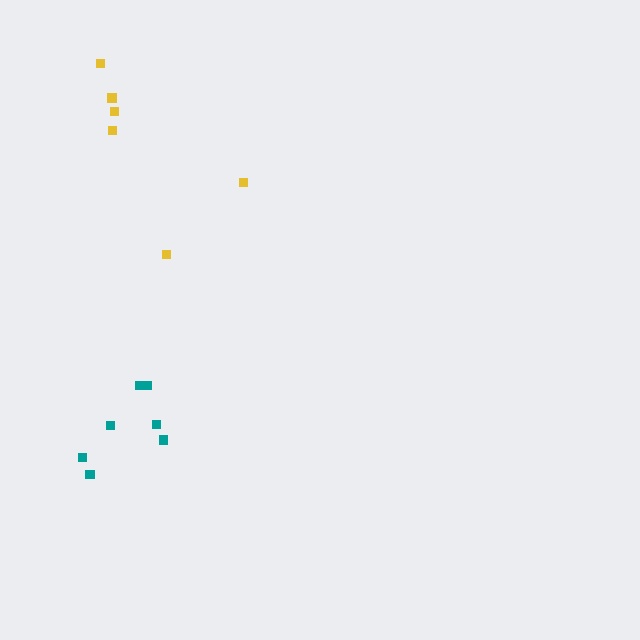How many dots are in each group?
Group 1: 6 dots, Group 2: 7 dots (13 total).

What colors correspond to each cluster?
The clusters are colored: yellow, teal.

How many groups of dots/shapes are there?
There are 2 groups.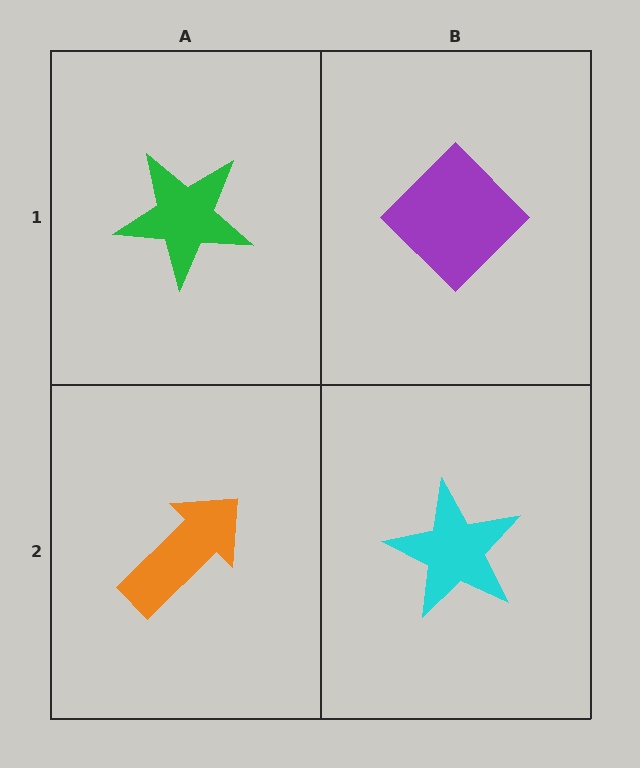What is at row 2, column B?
A cyan star.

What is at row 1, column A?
A green star.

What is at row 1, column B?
A purple diamond.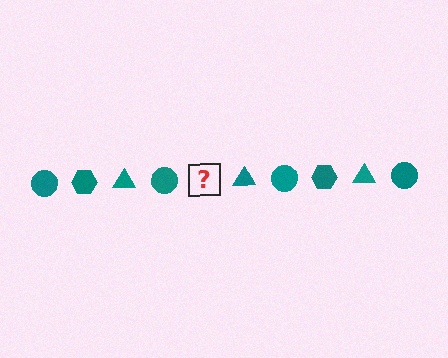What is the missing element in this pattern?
The missing element is a teal hexagon.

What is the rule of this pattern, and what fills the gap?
The rule is that the pattern cycles through circle, hexagon, triangle shapes in teal. The gap should be filled with a teal hexagon.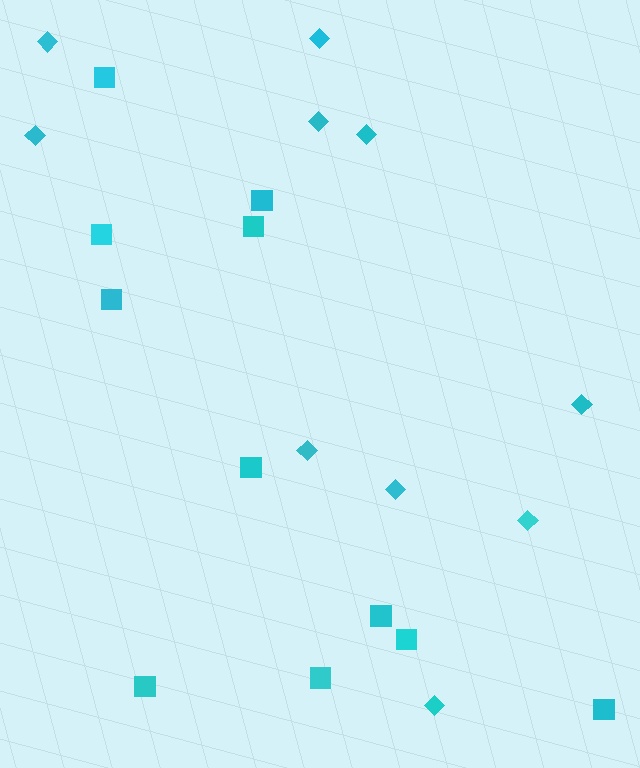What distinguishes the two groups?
There are 2 groups: one group of squares (11) and one group of diamonds (10).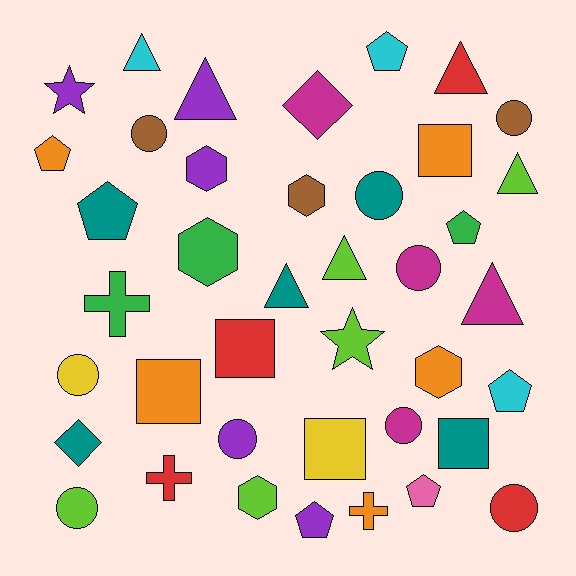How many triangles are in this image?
There are 7 triangles.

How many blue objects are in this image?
There are no blue objects.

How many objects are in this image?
There are 40 objects.